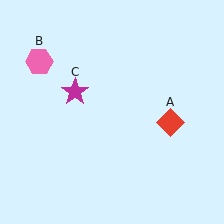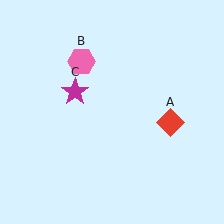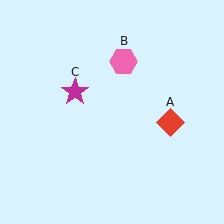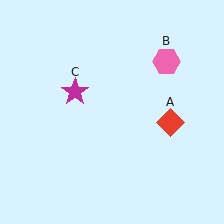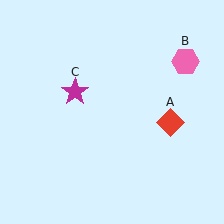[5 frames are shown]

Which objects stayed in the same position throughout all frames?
Red diamond (object A) and magenta star (object C) remained stationary.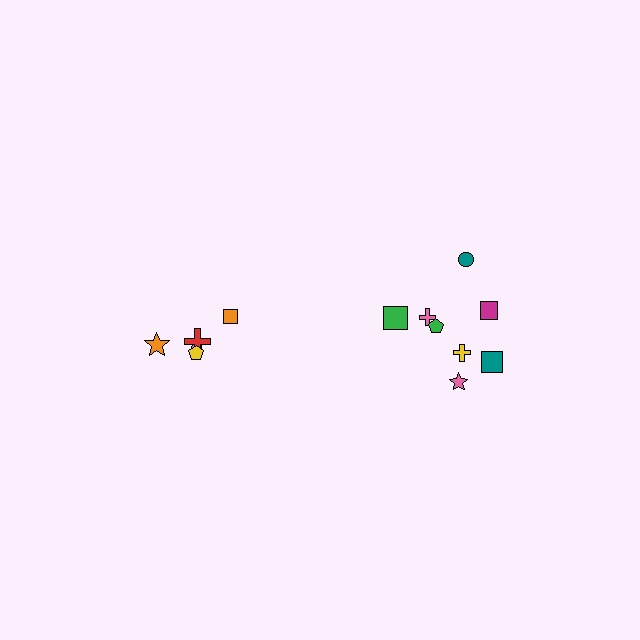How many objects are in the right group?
There are 8 objects.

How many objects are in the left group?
There are 5 objects.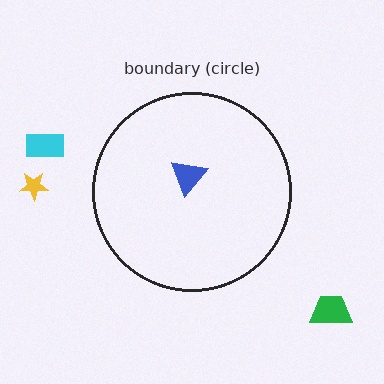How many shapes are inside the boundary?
1 inside, 3 outside.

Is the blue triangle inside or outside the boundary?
Inside.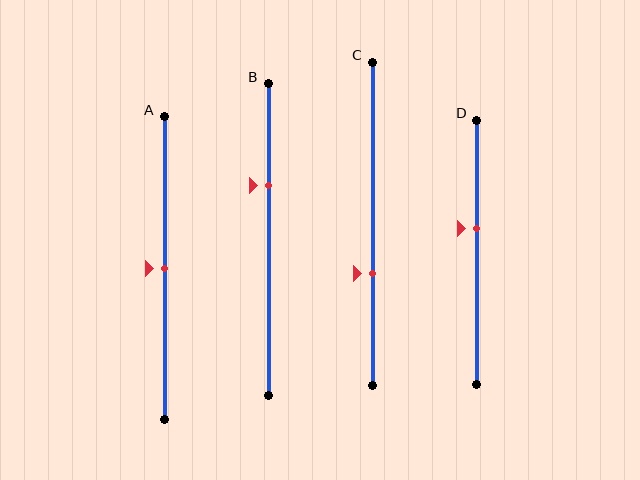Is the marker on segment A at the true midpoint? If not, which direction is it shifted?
Yes, the marker on segment A is at the true midpoint.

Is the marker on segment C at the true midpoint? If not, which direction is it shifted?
No, the marker on segment C is shifted downward by about 15% of the segment length.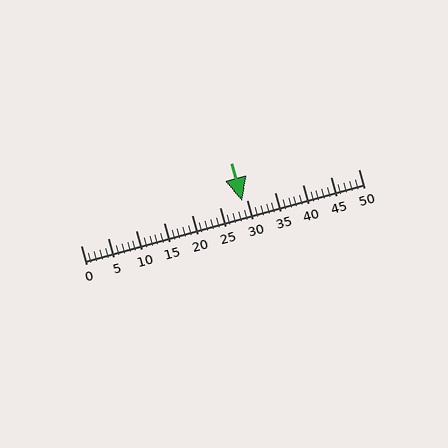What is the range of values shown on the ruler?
The ruler shows values from 0 to 50.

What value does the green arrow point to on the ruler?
The green arrow points to approximately 29.